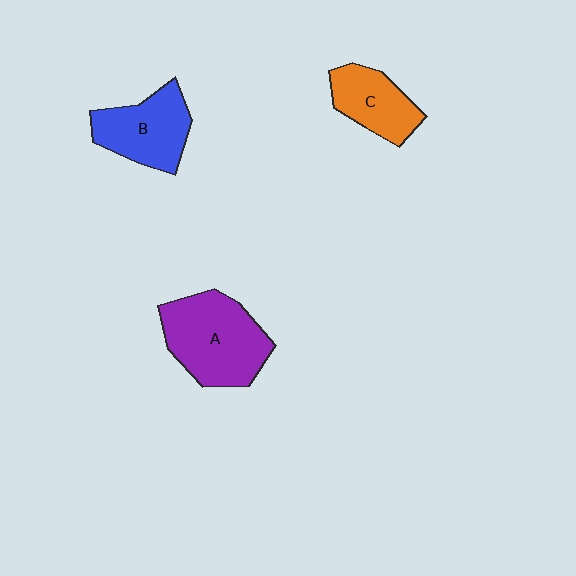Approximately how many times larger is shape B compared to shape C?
Approximately 1.3 times.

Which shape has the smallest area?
Shape C (orange).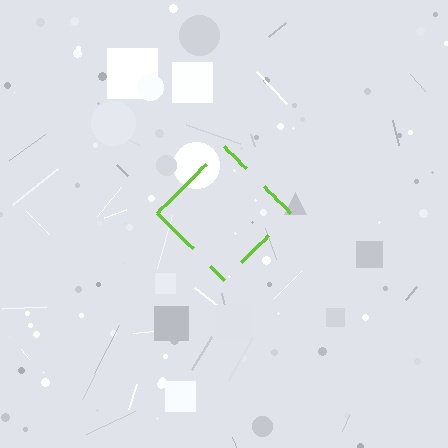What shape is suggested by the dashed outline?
The dashed outline suggests a diamond.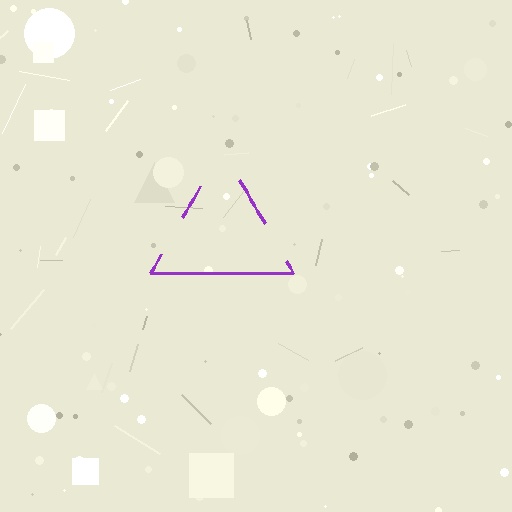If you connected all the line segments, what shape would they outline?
They would outline a triangle.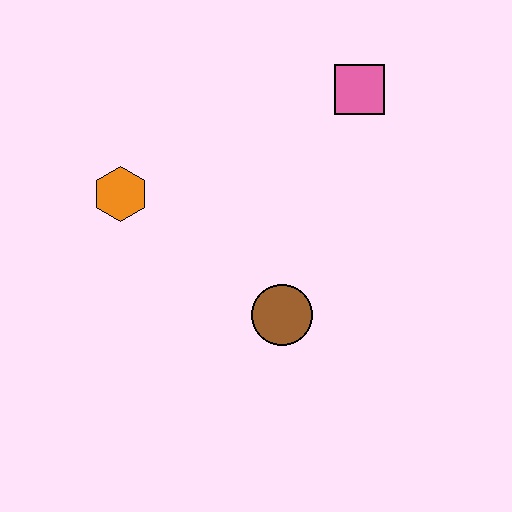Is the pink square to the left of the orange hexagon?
No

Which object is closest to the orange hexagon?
The brown circle is closest to the orange hexagon.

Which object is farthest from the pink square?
The orange hexagon is farthest from the pink square.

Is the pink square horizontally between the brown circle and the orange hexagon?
No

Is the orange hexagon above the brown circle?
Yes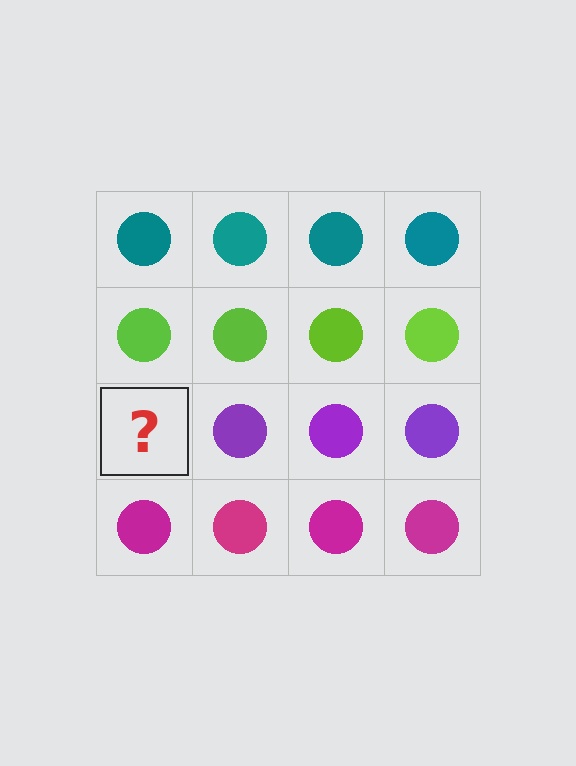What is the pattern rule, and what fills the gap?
The rule is that each row has a consistent color. The gap should be filled with a purple circle.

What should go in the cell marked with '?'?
The missing cell should contain a purple circle.